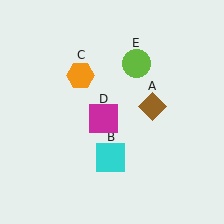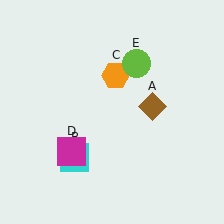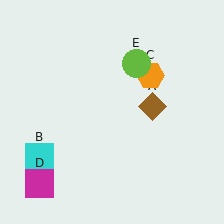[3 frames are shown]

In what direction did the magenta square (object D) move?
The magenta square (object D) moved down and to the left.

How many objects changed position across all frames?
3 objects changed position: cyan square (object B), orange hexagon (object C), magenta square (object D).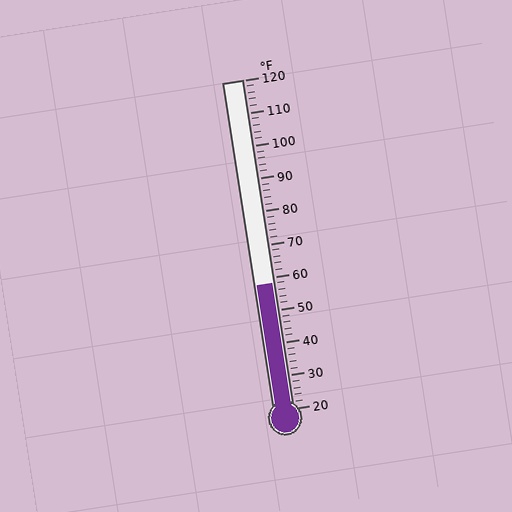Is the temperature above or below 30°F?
The temperature is above 30°F.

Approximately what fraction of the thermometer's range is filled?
The thermometer is filled to approximately 40% of its range.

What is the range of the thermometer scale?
The thermometer scale ranges from 20°F to 120°F.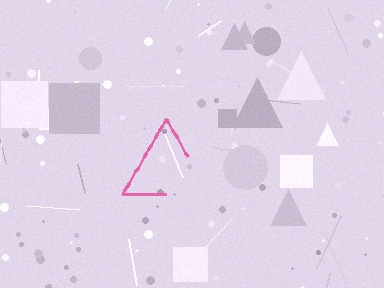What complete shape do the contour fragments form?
The contour fragments form a triangle.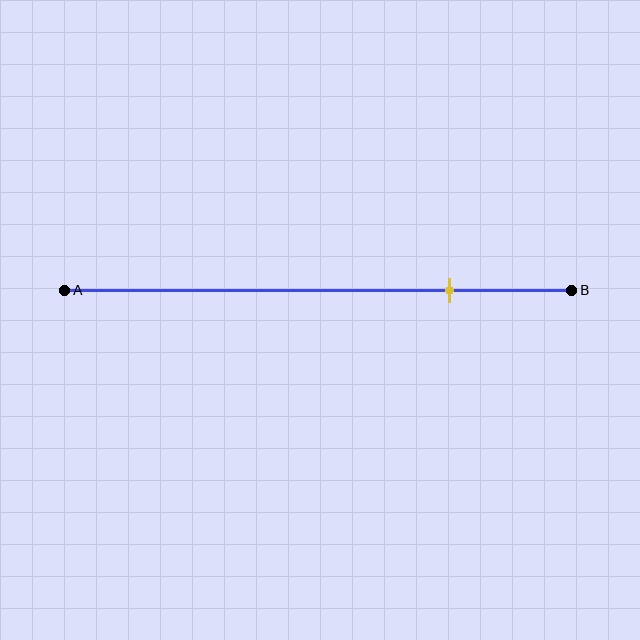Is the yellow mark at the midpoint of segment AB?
No, the mark is at about 75% from A, not at the 50% midpoint.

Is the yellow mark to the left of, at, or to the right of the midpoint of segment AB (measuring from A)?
The yellow mark is to the right of the midpoint of segment AB.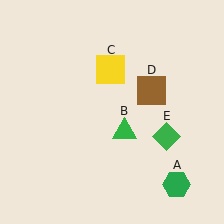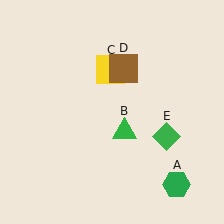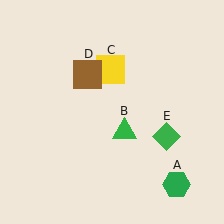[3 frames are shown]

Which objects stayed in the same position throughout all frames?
Green hexagon (object A) and green triangle (object B) and yellow square (object C) and green diamond (object E) remained stationary.